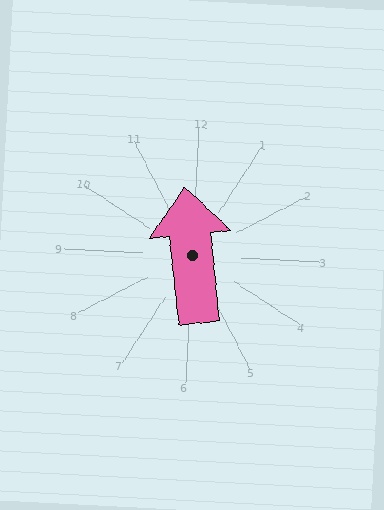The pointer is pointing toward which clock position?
Roughly 12 o'clock.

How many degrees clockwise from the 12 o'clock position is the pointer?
Approximately 351 degrees.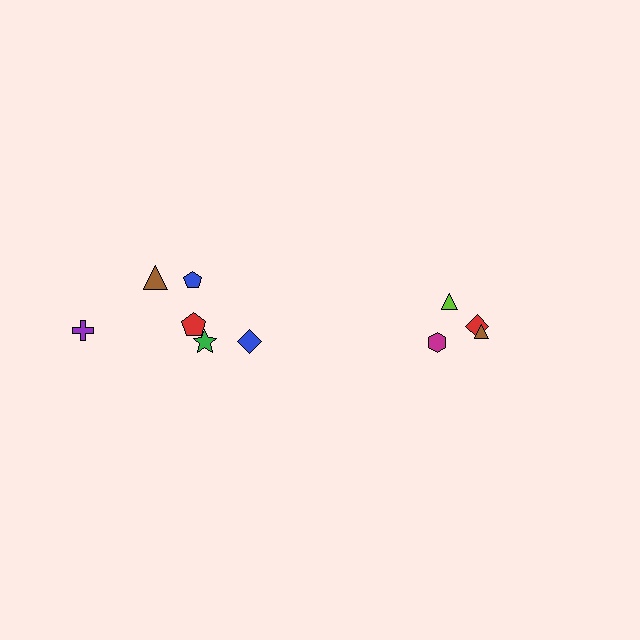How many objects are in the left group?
There are 6 objects.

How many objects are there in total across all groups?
There are 10 objects.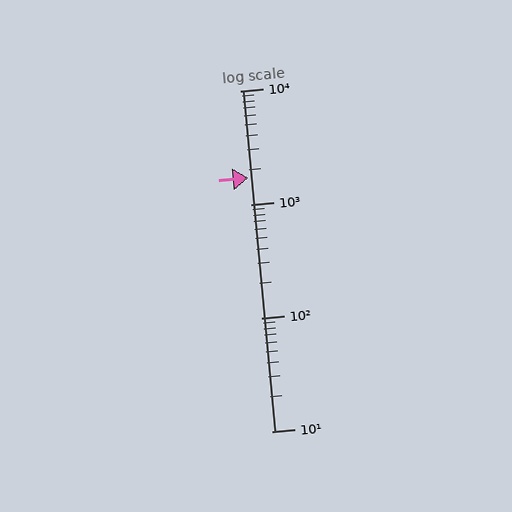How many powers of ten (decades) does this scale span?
The scale spans 3 decades, from 10 to 10000.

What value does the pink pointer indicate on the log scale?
The pointer indicates approximately 1700.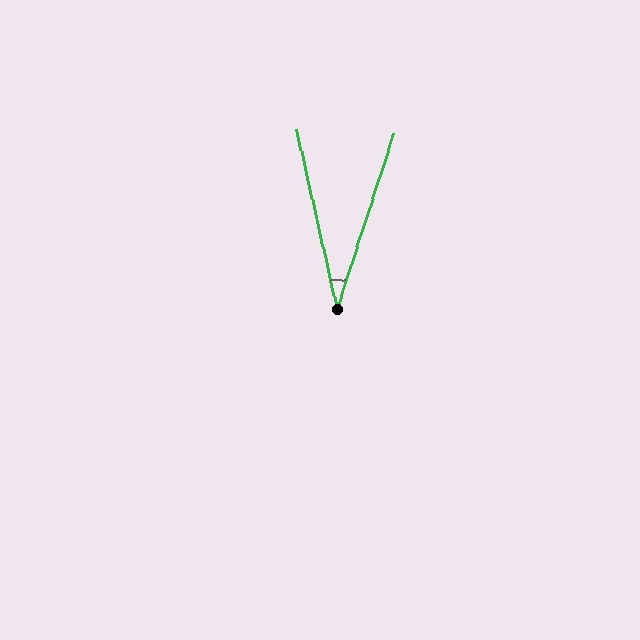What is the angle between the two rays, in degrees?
Approximately 31 degrees.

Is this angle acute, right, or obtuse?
It is acute.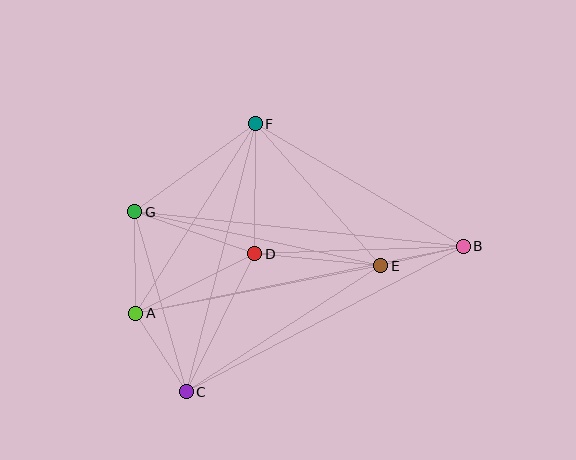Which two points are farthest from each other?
Points A and B are farthest from each other.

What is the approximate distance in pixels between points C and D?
The distance between C and D is approximately 154 pixels.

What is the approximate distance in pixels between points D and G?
The distance between D and G is approximately 127 pixels.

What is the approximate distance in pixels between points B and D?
The distance between B and D is approximately 209 pixels.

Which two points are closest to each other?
Points B and E are closest to each other.